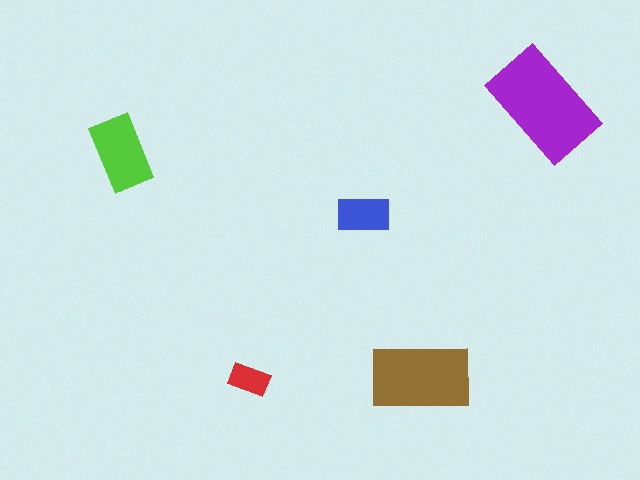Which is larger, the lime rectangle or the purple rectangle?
The purple one.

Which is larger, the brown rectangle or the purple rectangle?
The purple one.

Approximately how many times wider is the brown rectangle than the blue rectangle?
About 2 times wider.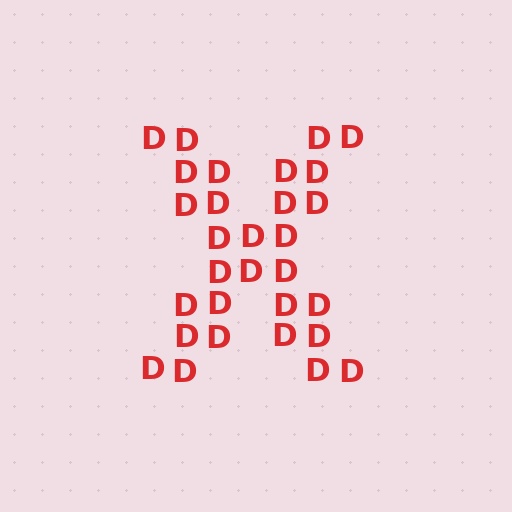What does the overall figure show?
The overall figure shows the letter X.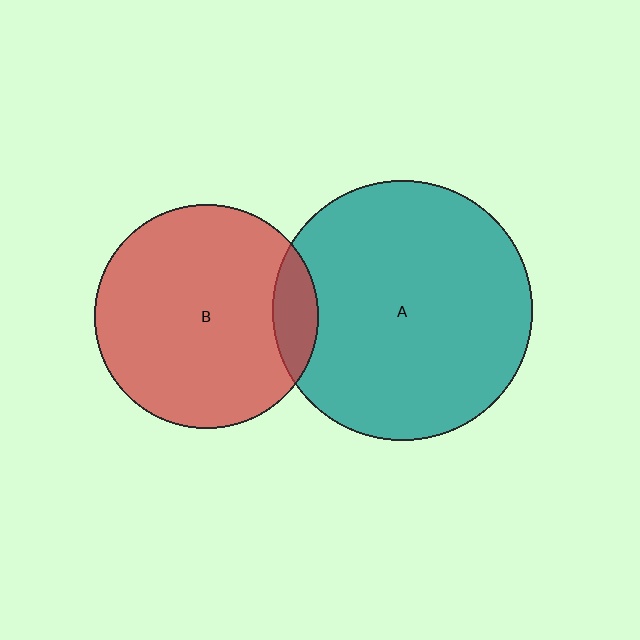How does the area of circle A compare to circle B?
Approximately 1.3 times.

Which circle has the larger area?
Circle A (teal).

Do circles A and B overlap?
Yes.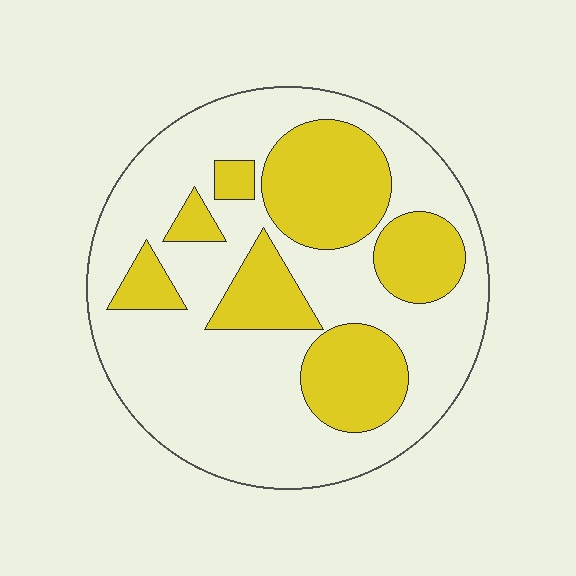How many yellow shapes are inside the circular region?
7.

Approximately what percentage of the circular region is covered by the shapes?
Approximately 35%.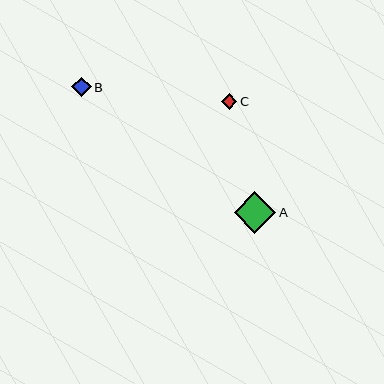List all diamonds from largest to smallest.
From largest to smallest: A, B, C.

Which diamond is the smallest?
Diamond C is the smallest with a size of approximately 16 pixels.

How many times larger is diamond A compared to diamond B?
Diamond A is approximately 2.1 times the size of diamond B.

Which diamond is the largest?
Diamond A is the largest with a size of approximately 42 pixels.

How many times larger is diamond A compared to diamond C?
Diamond A is approximately 2.7 times the size of diamond C.